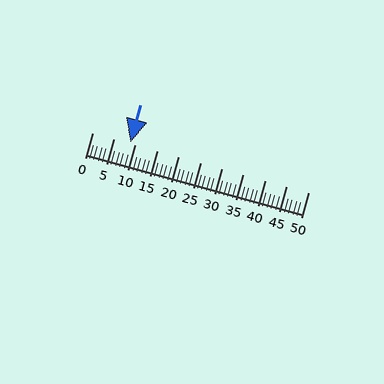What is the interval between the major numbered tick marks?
The major tick marks are spaced 5 units apart.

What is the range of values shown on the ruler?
The ruler shows values from 0 to 50.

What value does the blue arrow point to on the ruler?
The blue arrow points to approximately 9.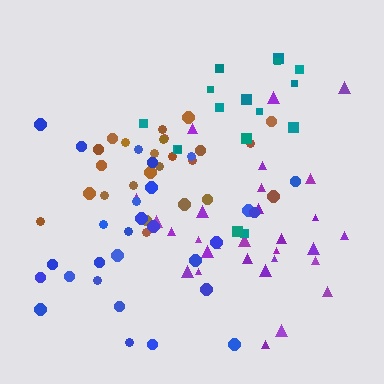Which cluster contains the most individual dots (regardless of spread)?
Purple (29).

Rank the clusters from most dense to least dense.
brown, purple, blue, teal.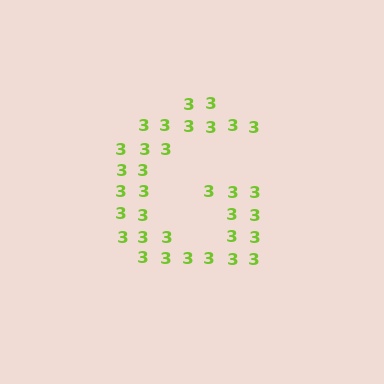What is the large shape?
The large shape is the letter G.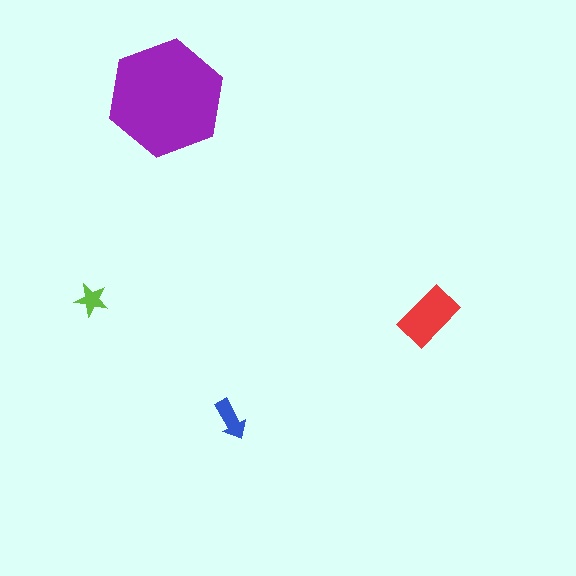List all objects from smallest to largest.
The lime star, the blue arrow, the red rectangle, the purple hexagon.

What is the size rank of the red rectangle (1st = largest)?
2nd.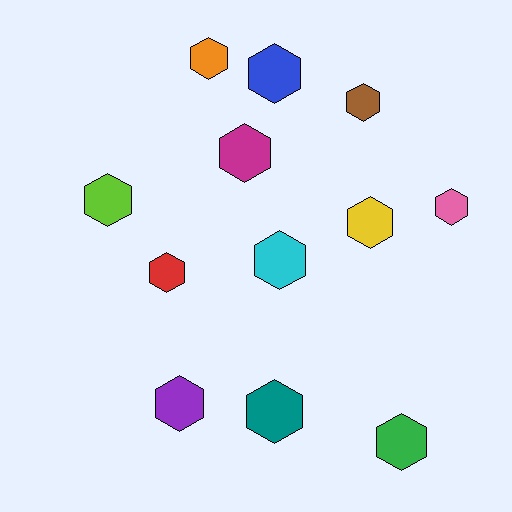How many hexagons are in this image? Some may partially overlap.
There are 12 hexagons.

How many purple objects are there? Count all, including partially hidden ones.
There is 1 purple object.